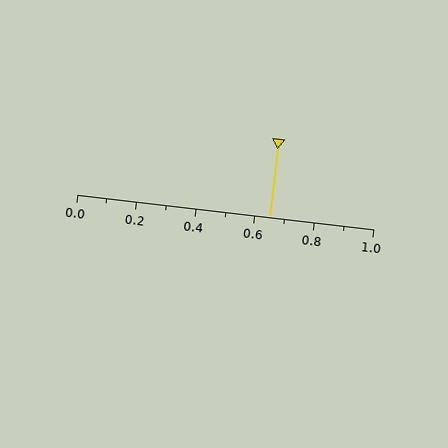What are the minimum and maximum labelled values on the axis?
The axis runs from 0.0 to 1.0.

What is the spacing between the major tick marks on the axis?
The major ticks are spaced 0.2 apart.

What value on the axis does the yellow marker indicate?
The marker indicates approximately 0.65.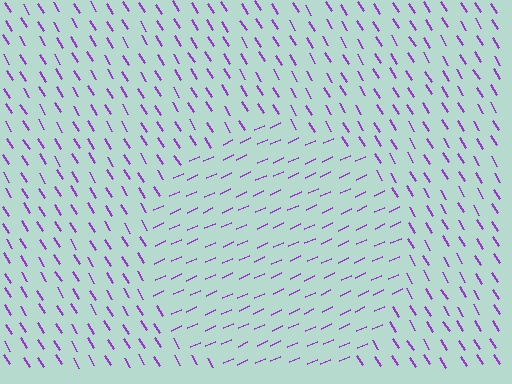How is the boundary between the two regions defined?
The boundary is defined purely by a change in line orientation (approximately 83 degrees difference). All lines are the same color and thickness.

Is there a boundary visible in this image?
Yes, there is a texture boundary formed by a change in line orientation.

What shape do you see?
I see a circle.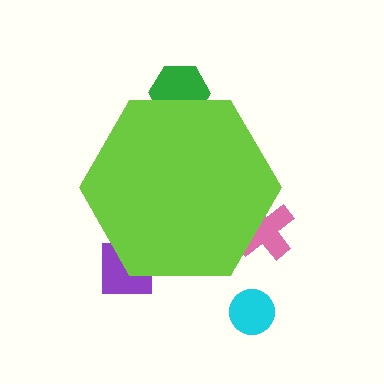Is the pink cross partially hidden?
Yes, the pink cross is partially hidden behind the lime hexagon.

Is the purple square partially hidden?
Yes, the purple square is partially hidden behind the lime hexagon.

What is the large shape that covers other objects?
A lime hexagon.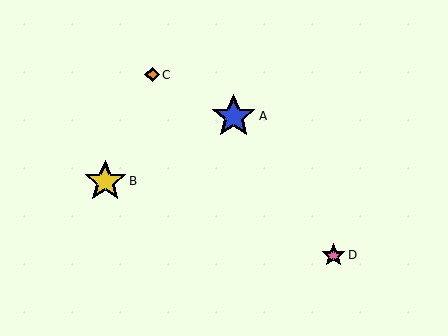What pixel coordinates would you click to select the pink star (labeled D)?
Click at (334, 255) to select the pink star D.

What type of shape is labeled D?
Shape D is a pink star.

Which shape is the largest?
The blue star (labeled A) is the largest.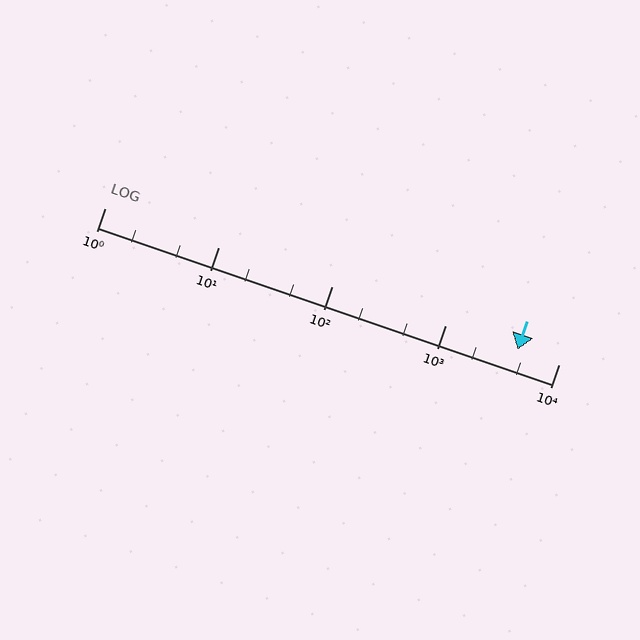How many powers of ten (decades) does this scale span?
The scale spans 4 decades, from 1 to 10000.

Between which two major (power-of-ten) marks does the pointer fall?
The pointer is between 1000 and 10000.